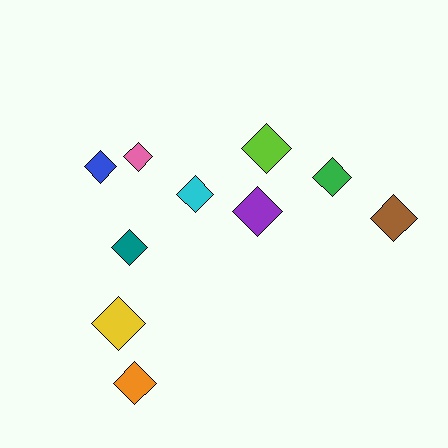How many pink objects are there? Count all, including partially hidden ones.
There is 1 pink object.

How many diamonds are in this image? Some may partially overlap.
There are 10 diamonds.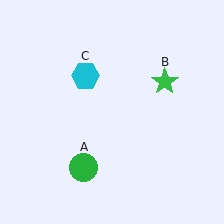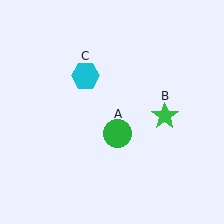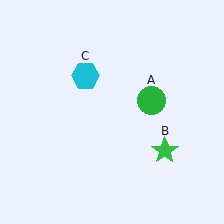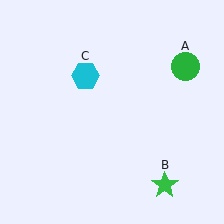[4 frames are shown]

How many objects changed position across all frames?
2 objects changed position: green circle (object A), green star (object B).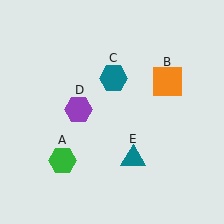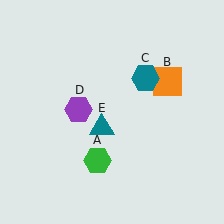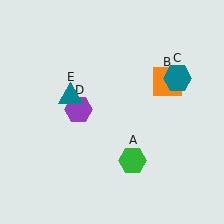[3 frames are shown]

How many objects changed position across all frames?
3 objects changed position: green hexagon (object A), teal hexagon (object C), teal triangle (object E).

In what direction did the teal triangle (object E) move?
The teal triangle (object E) moved up and to the left.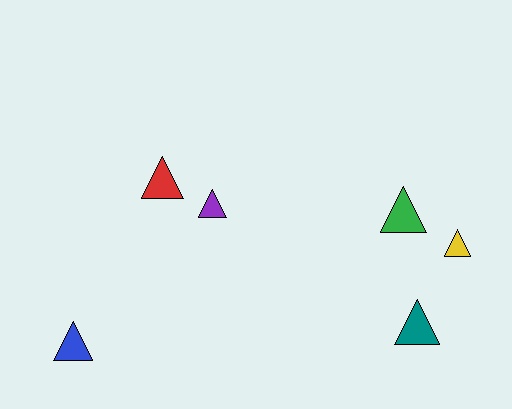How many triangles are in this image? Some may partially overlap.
There are 6 triangles.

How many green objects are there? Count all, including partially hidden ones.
There is 1 green object.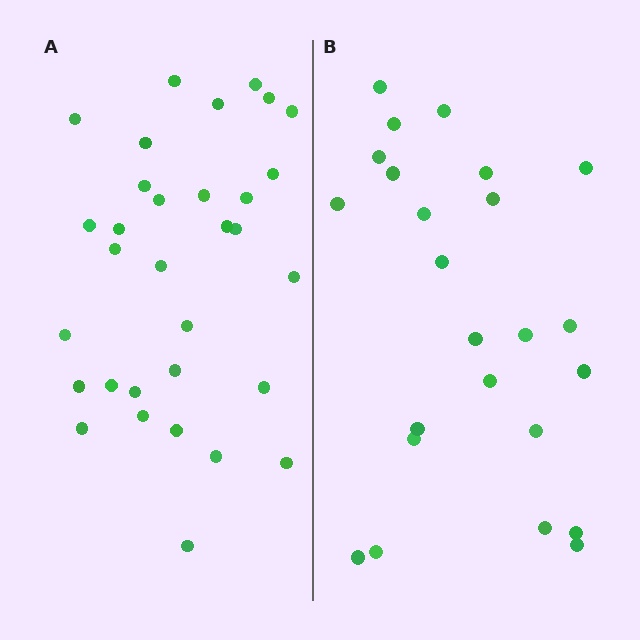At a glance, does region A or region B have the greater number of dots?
Region A (the left region) has more dots.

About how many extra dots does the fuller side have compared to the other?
Region A has roughly 8 or so more dots than region B.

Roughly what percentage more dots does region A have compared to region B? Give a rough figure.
About 35% more.